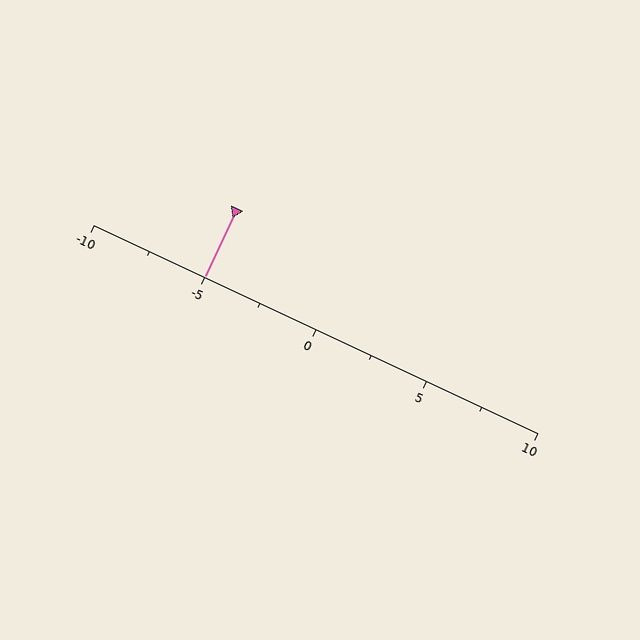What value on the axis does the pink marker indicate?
The marker indicates approximately -5.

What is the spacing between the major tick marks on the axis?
The major ticks are spaced 5 apart.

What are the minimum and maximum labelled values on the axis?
The axis runs from -10 to 10.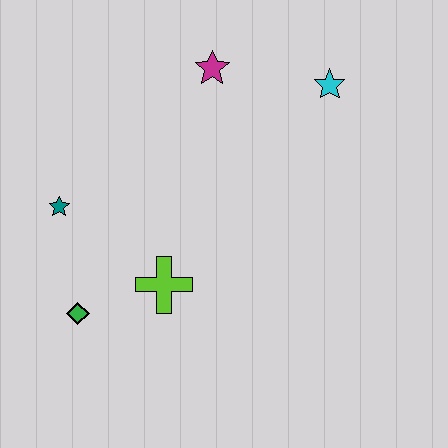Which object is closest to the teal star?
The green diamond is closest to the teal star.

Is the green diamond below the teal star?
Yes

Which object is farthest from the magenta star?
The green diamond is farthest from the magenta star.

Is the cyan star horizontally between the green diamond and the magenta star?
No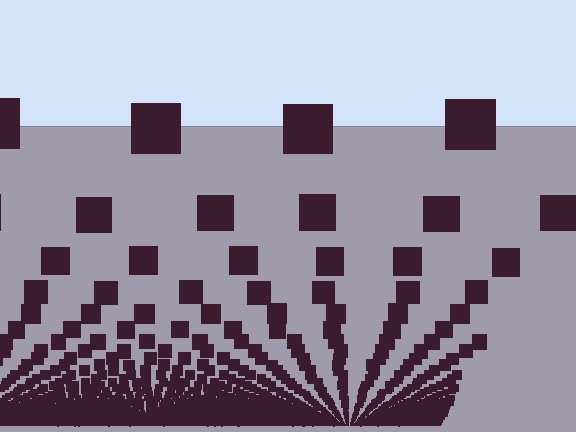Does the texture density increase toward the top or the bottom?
Density increases toward the bottom.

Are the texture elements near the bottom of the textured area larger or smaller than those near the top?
Smaller. The gradient is inverted — elements near the bottom are smaller and denser.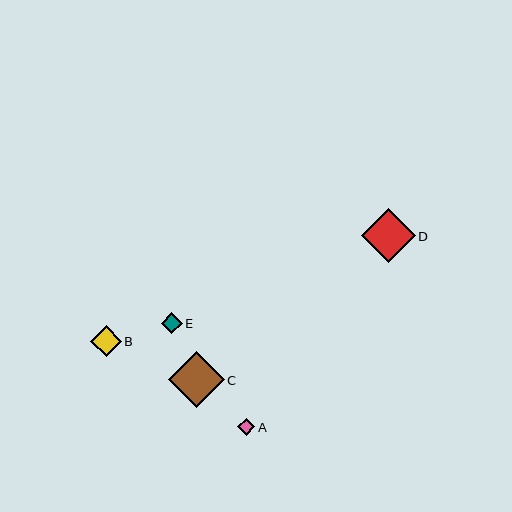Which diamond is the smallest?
Diamond A is the smallest with a size of approximately 17 pixels.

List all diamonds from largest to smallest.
From largest to smallest: C, D, B, E, A.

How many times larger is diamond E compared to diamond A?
Diamond E is approximately 1.2 times the size of diamond A.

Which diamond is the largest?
Diamond C is the largest with a size of approximately 56 pixels.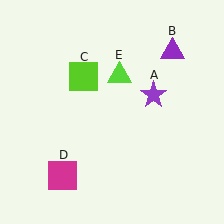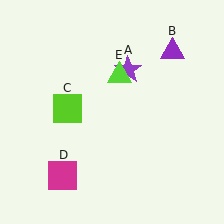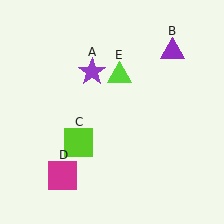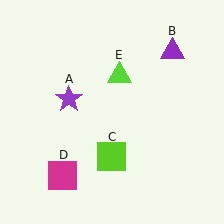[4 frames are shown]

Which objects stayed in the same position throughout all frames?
Purple triangle (object B) and magenta square (object D) and lime triangle (object E) remained stationary.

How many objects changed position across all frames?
2 objects changed position: purple star (object A), lime square (object C).